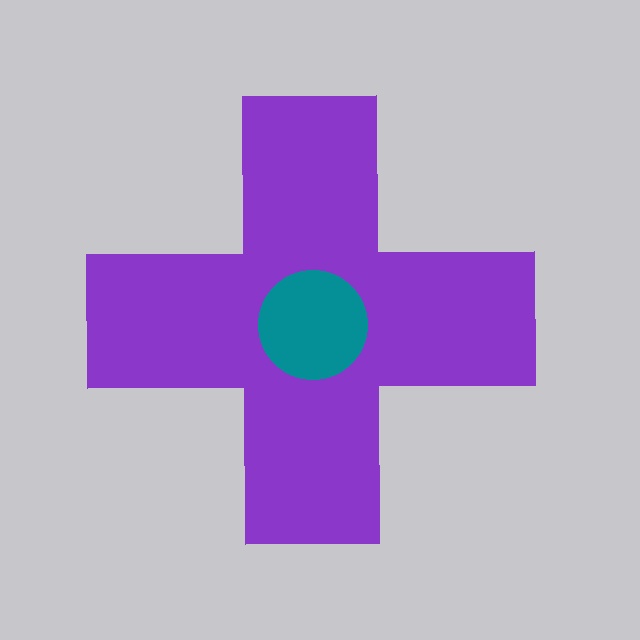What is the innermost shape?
The teal circle.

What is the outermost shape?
The purple cross.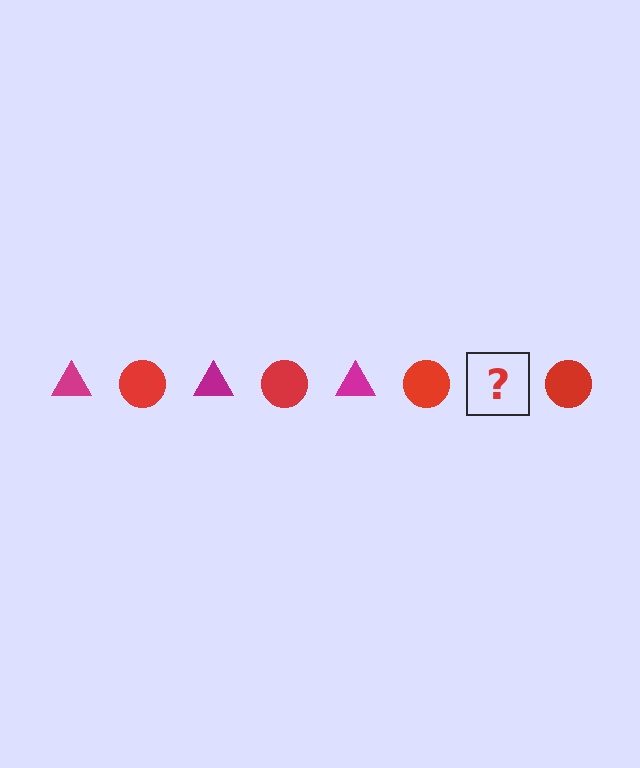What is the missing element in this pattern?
The missing element is a magenta triangle.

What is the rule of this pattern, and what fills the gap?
The rule is that the pattern alternates between magenta triangle and red circle. The gap should be filled with a magenta triangle.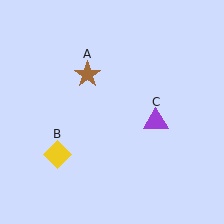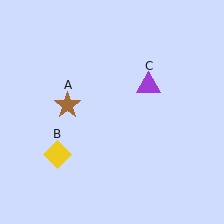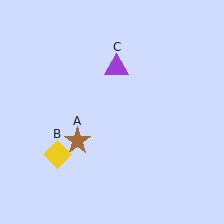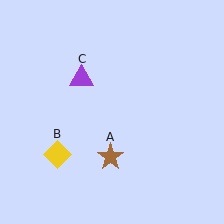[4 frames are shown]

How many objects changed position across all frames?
2 objects changed position: brown star (object A), purple triangle (object C).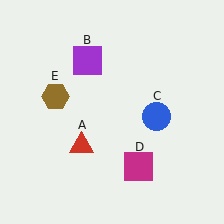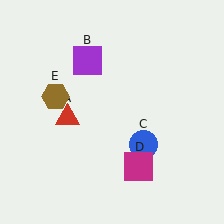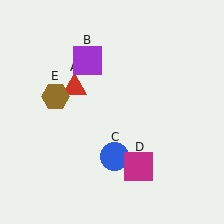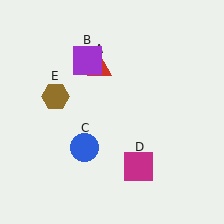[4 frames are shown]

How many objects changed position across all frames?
2 objects changed position: red triangle (object A), blue circle (object C).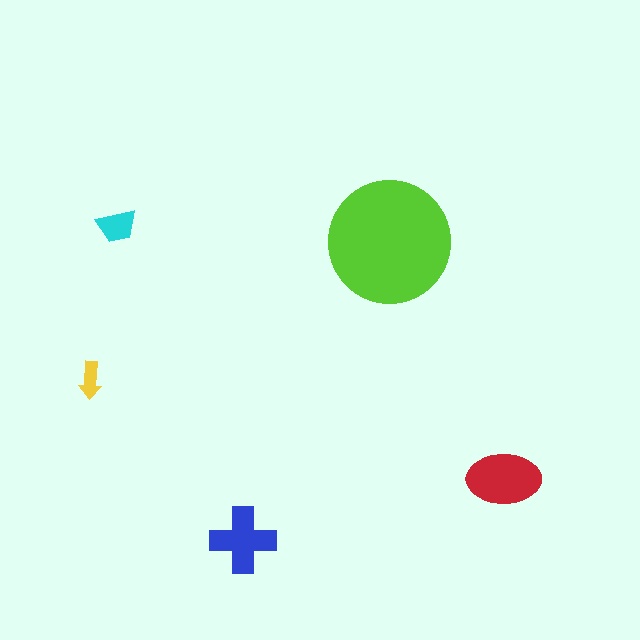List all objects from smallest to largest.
The yellow arrow, the cyan trapezoid, the blue cross, the red ellipse, the lime circle.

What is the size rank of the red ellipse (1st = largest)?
2nd.